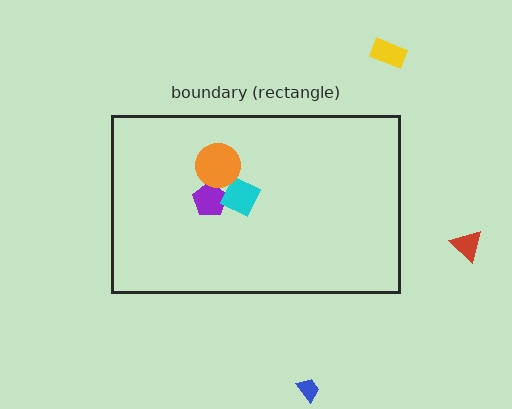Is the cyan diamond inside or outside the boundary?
Inside.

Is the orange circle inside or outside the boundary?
Inside.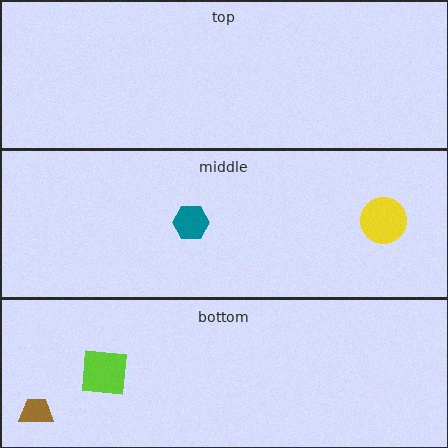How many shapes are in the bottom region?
2.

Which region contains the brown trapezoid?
The bottom region.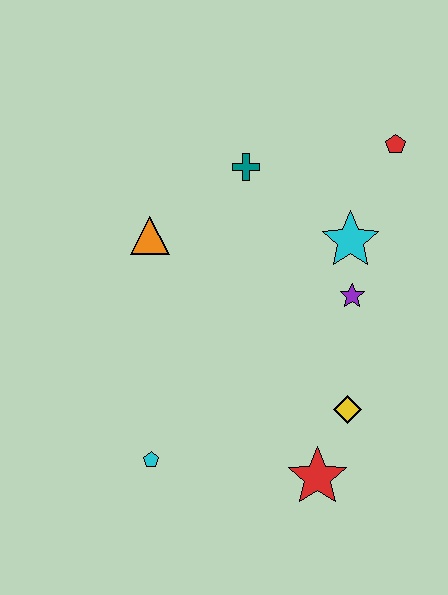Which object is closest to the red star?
The yellow diamond is closest to the red star.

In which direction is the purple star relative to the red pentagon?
The purple star is below the red pentagon.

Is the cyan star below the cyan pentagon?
No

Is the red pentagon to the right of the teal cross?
Yes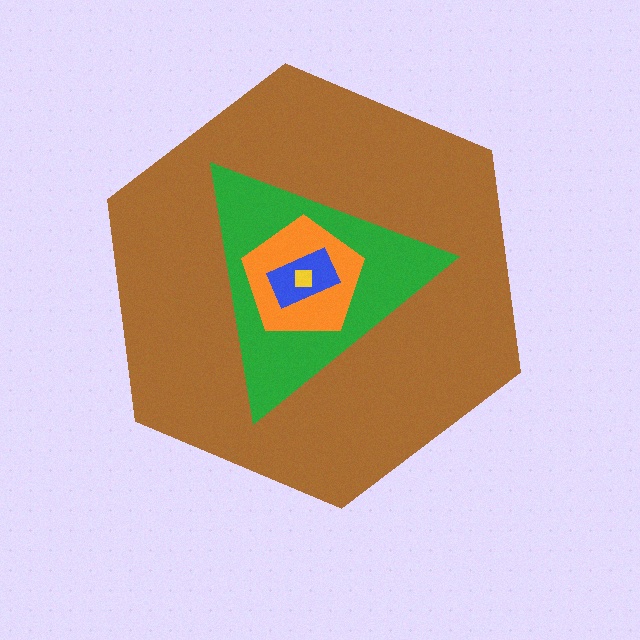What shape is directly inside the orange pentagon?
The blue rectangle.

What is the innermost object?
The yellow square.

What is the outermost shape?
The brown hexagon.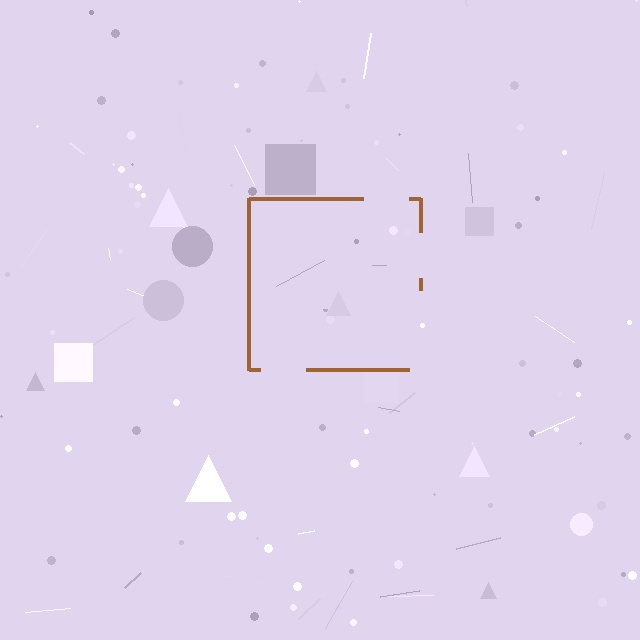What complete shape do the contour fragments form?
The contour fragments form a square.